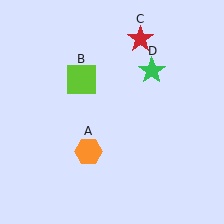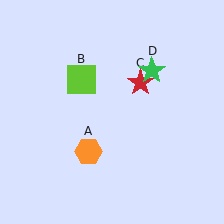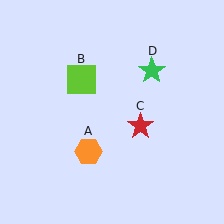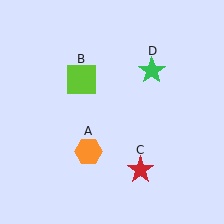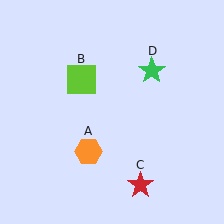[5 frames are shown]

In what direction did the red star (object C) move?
The red star (object C) moved down.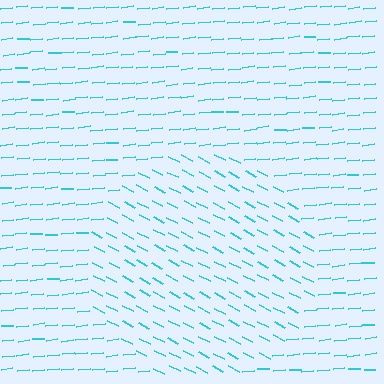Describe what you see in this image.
The image is filled with small cyan line segments. A circle region in the image has lines oriented differently from the surrounding lines, creating a visible texture boundary.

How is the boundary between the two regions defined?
The boundary is defined purely by a change in line orientation (approximately 33 degrees difference). All lines are the same color and thickness.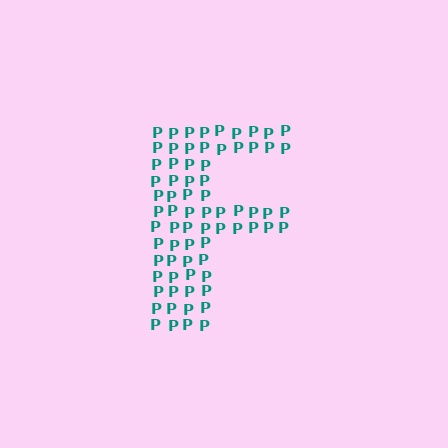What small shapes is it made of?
It is made of small letter P's.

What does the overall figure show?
The overall figure shows the letter F.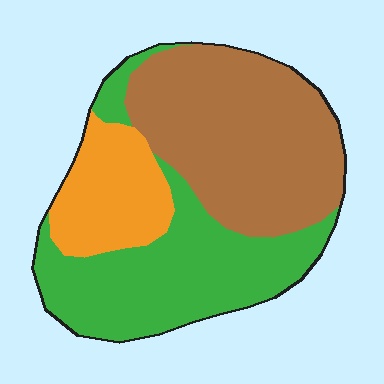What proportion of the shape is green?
Green takes up about three eighths (3/8) of the shape.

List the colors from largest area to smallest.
From largest to smallest: brown, green, orange.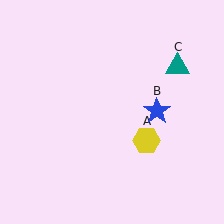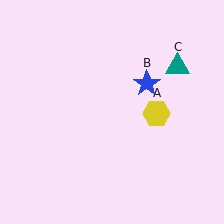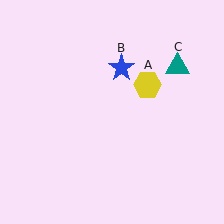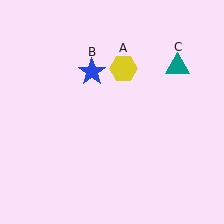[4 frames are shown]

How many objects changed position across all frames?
2 objects changed position: yellow hexagon (object A), blue star (object B).